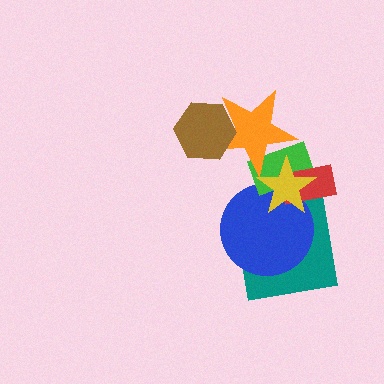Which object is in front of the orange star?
The brown hexagon is in front of the orange star.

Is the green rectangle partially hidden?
Yes, it is partially covered by another shape.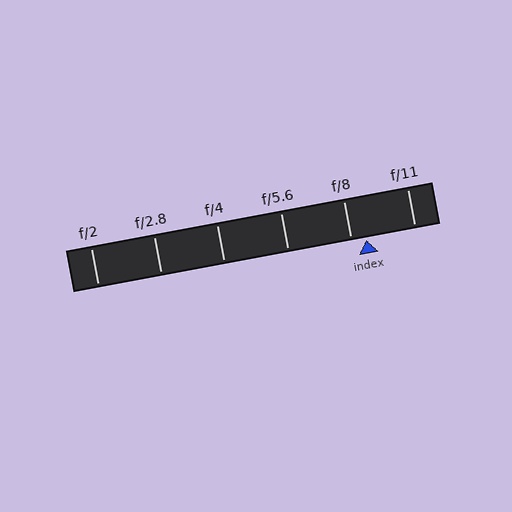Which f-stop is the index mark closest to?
The index mark is closest to f/8.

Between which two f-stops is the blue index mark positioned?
The index mark is between f/8 and f/11.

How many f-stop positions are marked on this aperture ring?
There are 6 f-stop positions marked.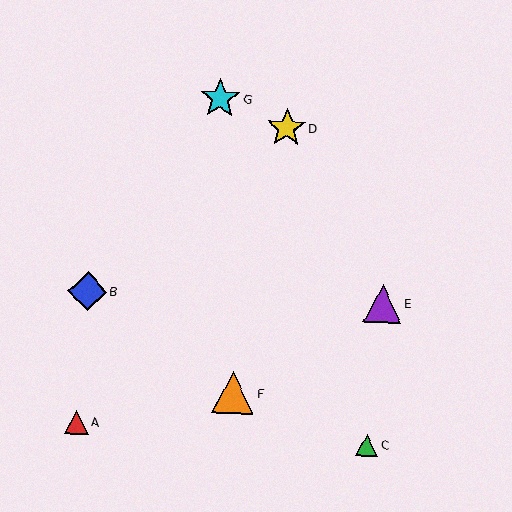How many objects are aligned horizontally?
2 objects (B, E) are aligned horizontally.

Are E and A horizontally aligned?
No, E is at y≈304 and A is at y≈422.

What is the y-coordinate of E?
Object E is at y≈304.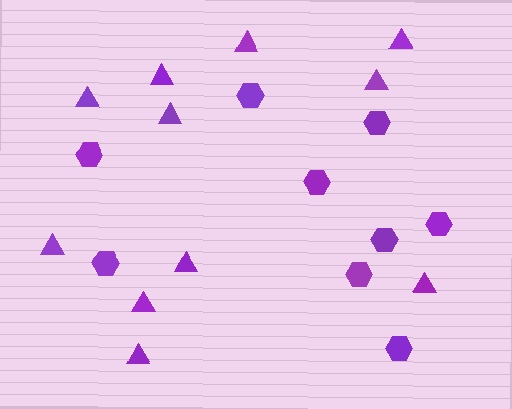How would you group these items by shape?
There are 2 groups: one group of hexagons (9) and one group of triangles (11).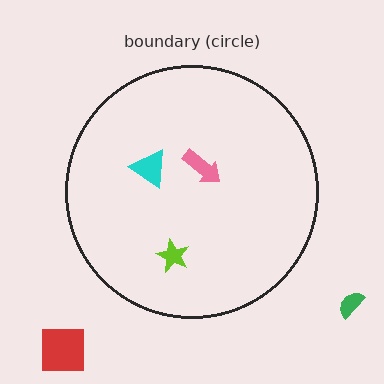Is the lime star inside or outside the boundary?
Inside.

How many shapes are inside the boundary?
3 inside, 2 outside.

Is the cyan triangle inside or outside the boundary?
Inside.